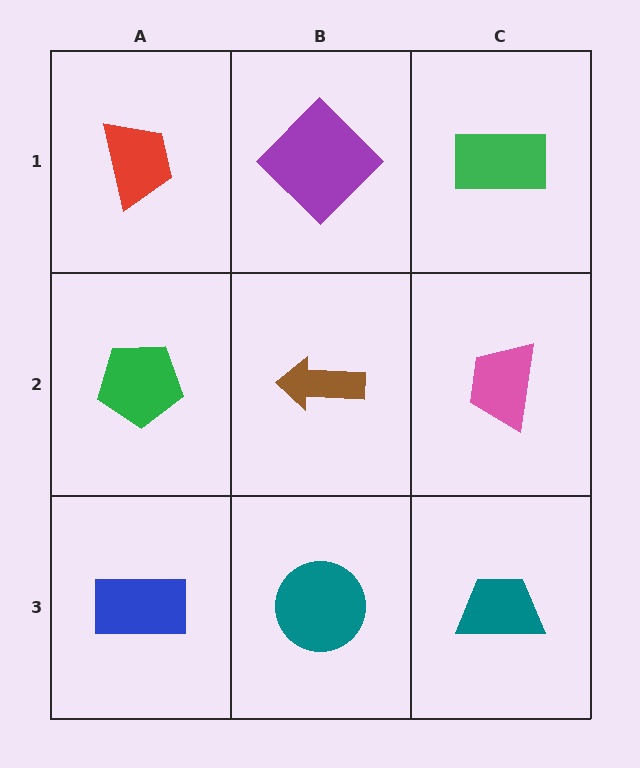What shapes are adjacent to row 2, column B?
A purple diamond (row 1, column B), a teal circle (row 3, column B), a green pentagon (row 2, column A), a pink trapezoid (row 2, column C).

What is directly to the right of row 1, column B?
A green rectangle.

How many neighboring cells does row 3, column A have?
2.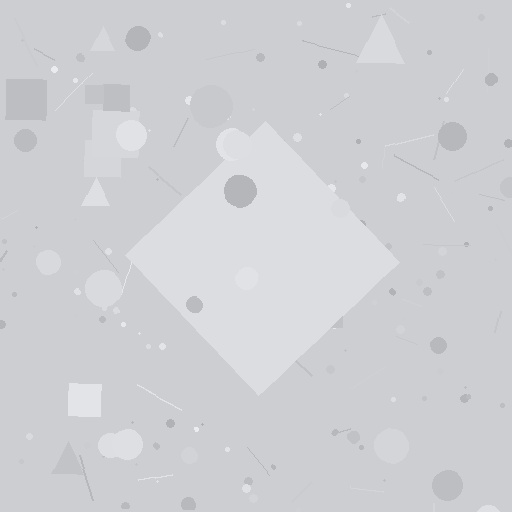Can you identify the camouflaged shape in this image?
The camouflaged shape is a diamond.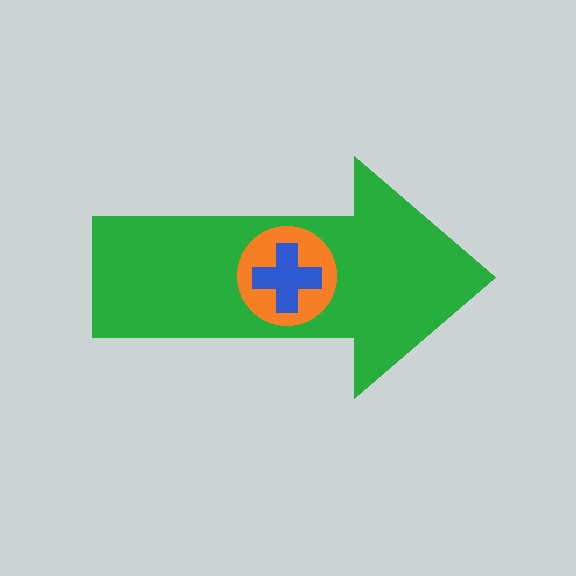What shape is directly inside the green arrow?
The orange circle.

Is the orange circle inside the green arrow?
Yes.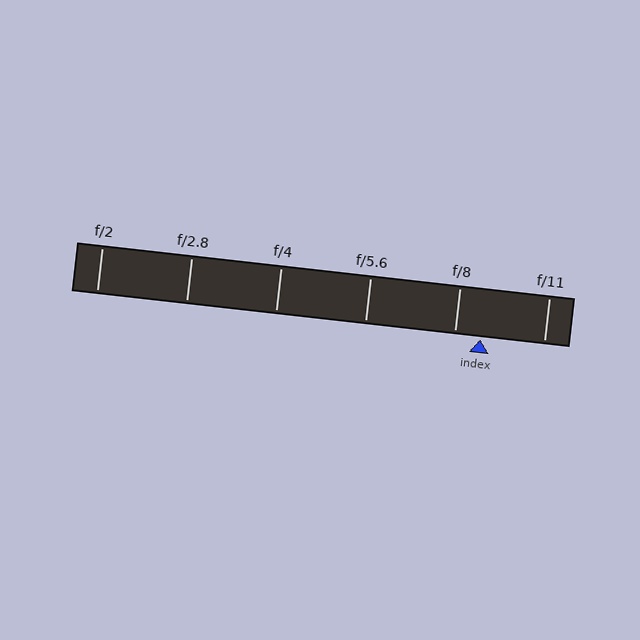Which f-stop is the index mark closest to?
The index mark is closest to f/8.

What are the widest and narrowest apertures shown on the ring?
The widest aperture shown is f/2 and the narrowest is f/11.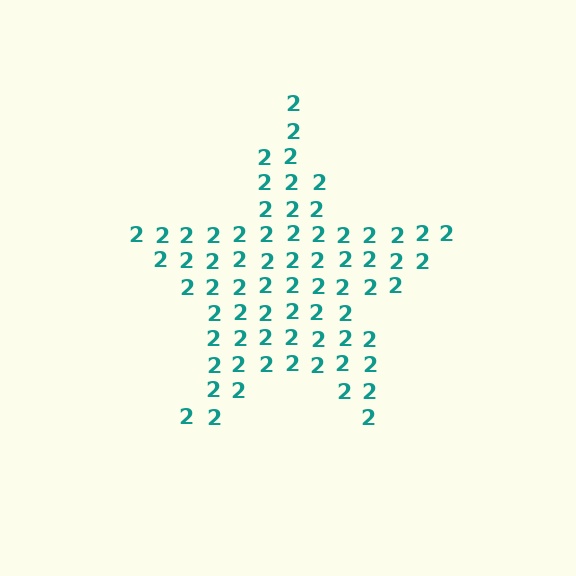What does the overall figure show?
The overall figure shows a star.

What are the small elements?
The small elements are digit 2's.